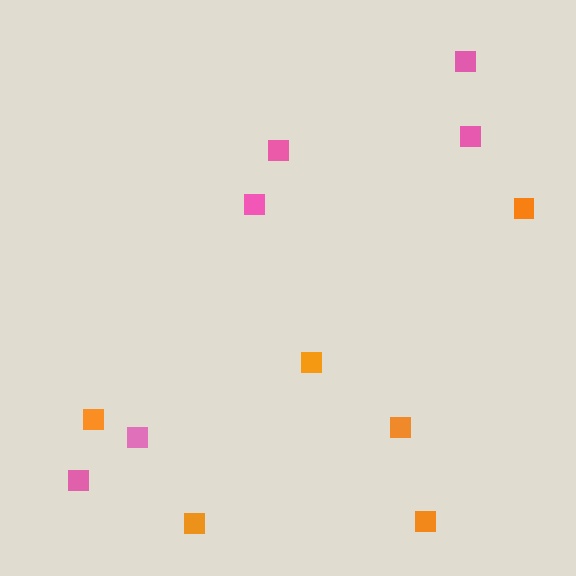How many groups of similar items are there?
There are 2 groups: one group of pink squares (6) and one group of orange squares (6).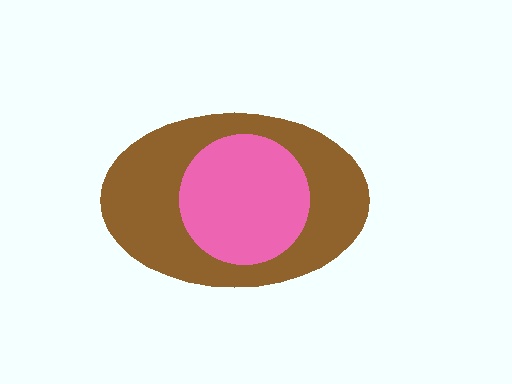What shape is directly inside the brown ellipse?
The pink circle.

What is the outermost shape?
The brown ellipse.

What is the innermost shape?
The pink circle.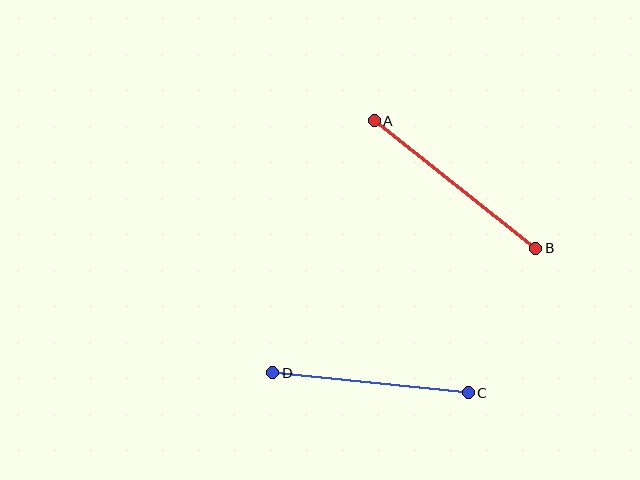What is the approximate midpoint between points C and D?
The midpoint is at approximately (370, 383) pixels.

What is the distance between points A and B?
The distance is approximately 205 pixels.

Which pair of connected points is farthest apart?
Points A and B are farthest apart.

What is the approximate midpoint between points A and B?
The midpoint is at approximately (455, 185) pixels.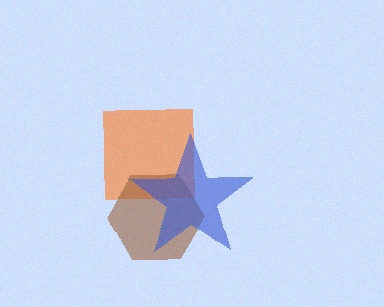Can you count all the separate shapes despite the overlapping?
Yes, there are 3 separate shapes.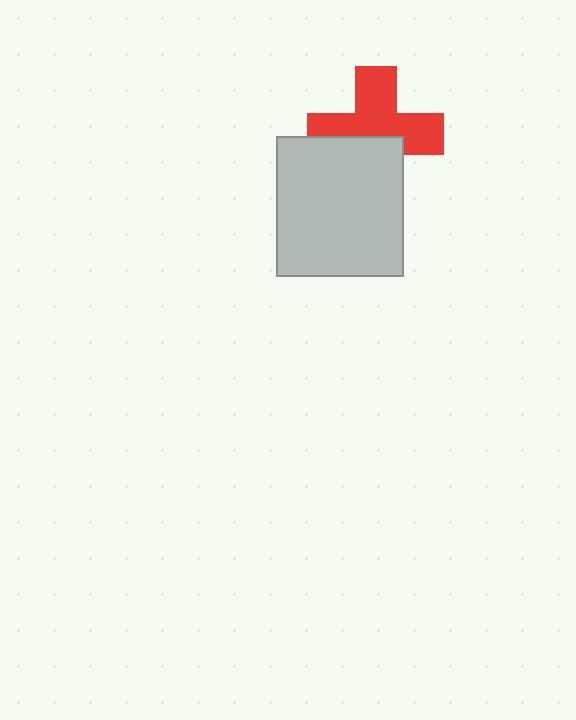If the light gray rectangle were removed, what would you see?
You would see the complete red cross.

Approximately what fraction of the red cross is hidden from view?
Roughly 40% of the red cross is hidden behind the light gray rectangle.